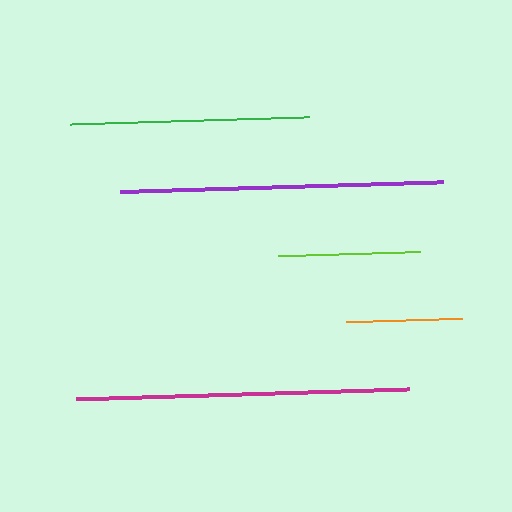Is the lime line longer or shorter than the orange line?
The lime line is longer than the orange line.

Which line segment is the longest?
The magenta line is the longest at approximately 333 pixels.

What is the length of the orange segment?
The orange segment is approximately 116 pixels long.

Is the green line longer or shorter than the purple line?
The purple line is longer than the green line.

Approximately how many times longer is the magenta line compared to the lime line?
The magenta line is approximately 2.3 times the length of the lime line.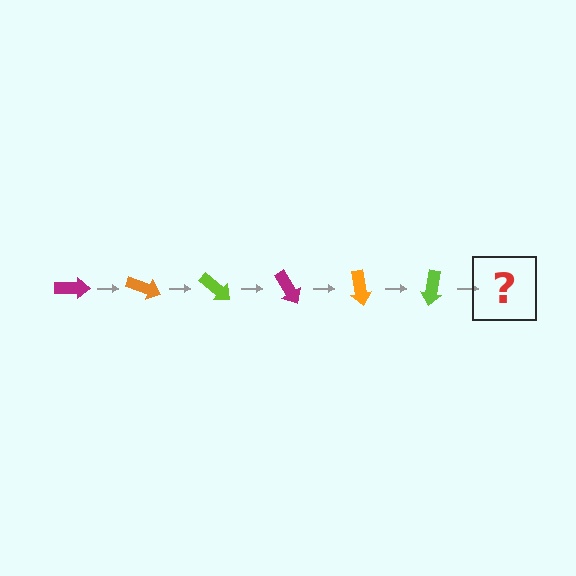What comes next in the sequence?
The next element should be a magenta arrow, rotated 120 degrees from the start.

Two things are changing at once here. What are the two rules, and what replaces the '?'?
The two rules are that it rotates 20 degrees each step and the color cycles through magenta, orange, and lime. The '?' should be a magenta arrow, rotated 120 degrees from the start.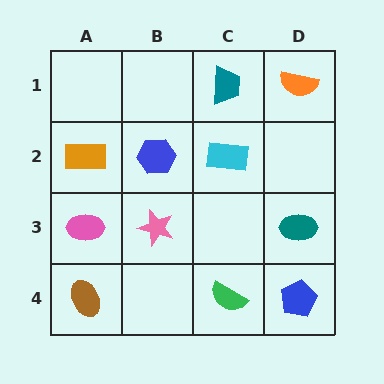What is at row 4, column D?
A blue pentagon.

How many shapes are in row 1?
2 shapes.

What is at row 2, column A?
An orange rectangle.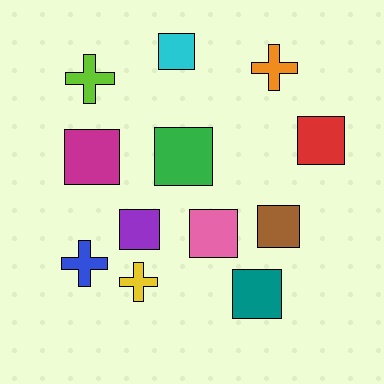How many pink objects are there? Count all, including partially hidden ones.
There is 1 pink object.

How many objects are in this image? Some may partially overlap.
There are 12 objects.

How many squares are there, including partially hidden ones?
There are 8 squares.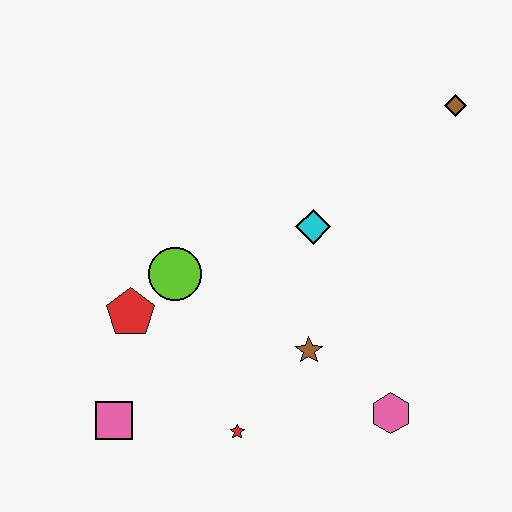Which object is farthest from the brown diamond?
The pink square is farthest from the brown diamond.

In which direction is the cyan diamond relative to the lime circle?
The cyan diamond is to the right of the lime circle.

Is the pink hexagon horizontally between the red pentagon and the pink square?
No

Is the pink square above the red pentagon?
No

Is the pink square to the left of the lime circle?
Yes